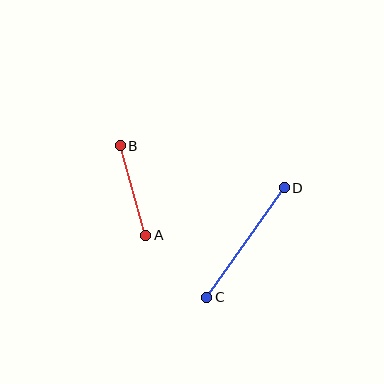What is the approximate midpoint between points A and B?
The midpoint is at approximately (133, 190) pixels.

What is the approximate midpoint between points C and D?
The midpoint is at approximately (245, 243) pixels.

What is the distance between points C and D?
The distance is approximately 134 pixels.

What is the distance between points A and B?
The distance is approximately 93 pixels.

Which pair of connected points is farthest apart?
Points C and D are farthest apart.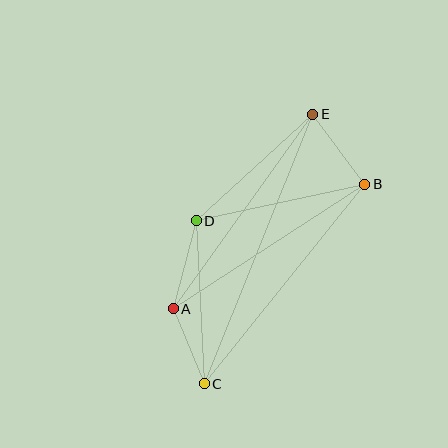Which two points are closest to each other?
Points A and C are closest to each other.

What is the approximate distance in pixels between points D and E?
The distance between D and E is approximately 158 pixels.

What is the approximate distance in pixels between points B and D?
The distance between B and D is approximately 172 pixels.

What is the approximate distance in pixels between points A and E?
The distance between A and E is approximately 239 pixels.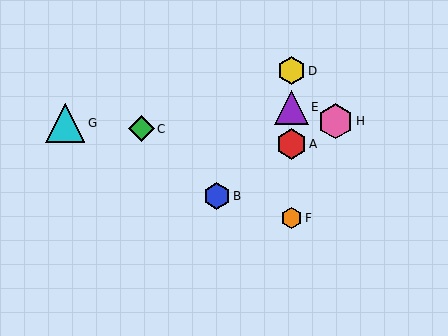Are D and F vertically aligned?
Yes, both are at x≈291.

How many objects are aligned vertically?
4 objects (A, D, E, F) are aligned vertically.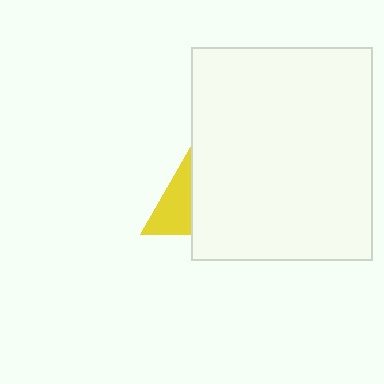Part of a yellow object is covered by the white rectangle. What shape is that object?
It is a triangle.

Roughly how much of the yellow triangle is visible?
A small part of it is visible (roughly 35%).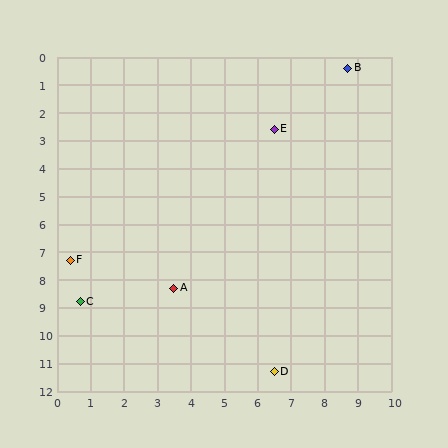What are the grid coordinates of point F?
Point F is at approximately (0.4, 7.3).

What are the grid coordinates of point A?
Point A is at approximately (3.5, 8.3).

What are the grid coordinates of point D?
Point D is at approximately (6.5, 11.3).